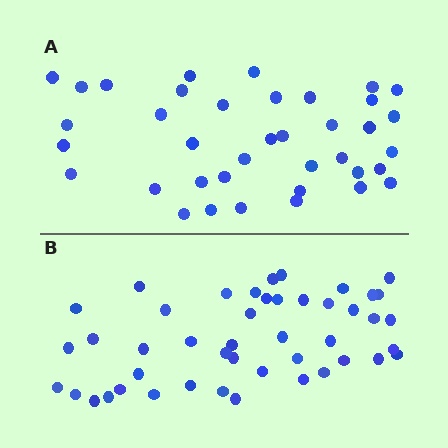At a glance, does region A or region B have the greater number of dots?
Region B (the bottom region) has more dots.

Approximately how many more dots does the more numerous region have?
Region B has roughly 8 or so more dots than region A.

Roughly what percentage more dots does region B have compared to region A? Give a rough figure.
About 20% more.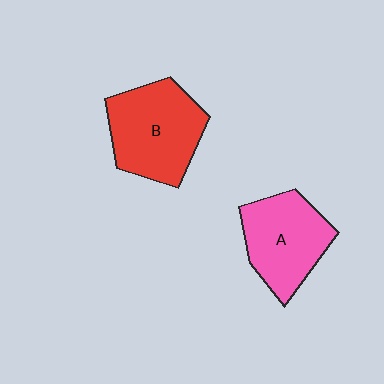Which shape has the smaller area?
Shape A (pink).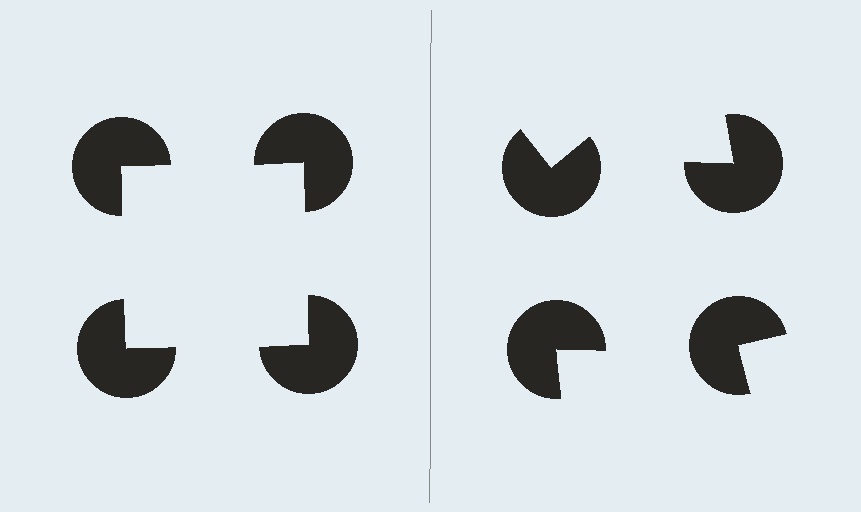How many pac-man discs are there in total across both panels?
8 — 4 on each side.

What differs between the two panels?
The pac-man discs are positioned identically on both sides; only the wedge orientations differ. On the left they align to a square; on the right they are misaligned.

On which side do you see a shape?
An illusory square appears on the left side. On the right side the wedge cuts are rotated, so no coherent shape forms.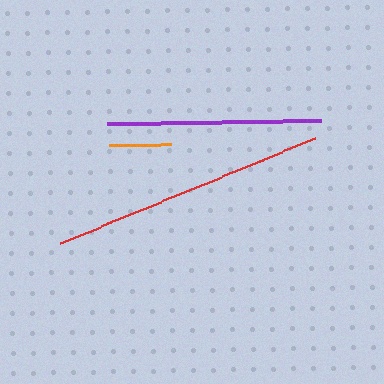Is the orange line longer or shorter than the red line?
The red line is longer than the orange line.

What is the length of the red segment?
The red segment is approximately 276 pixels long.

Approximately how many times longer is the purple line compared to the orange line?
The purple line is approximately 3.5 times the length of the orange line.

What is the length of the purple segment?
The purple segment is approximately 214 pixels long.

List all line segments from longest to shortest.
From longest to shortest: red, purple, orange.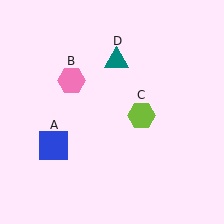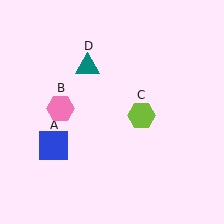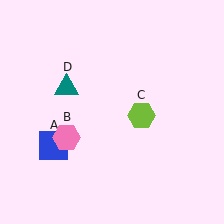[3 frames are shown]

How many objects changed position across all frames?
2 objects changed position: pink hexagon (object B), teal triangle (object D).